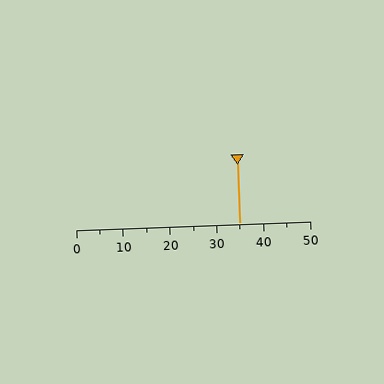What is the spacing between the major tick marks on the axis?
The major ticks are spaced 10 apart.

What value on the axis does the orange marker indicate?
The marker indicates approximately 35.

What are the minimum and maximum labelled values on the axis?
The axis runs from 0 to 50.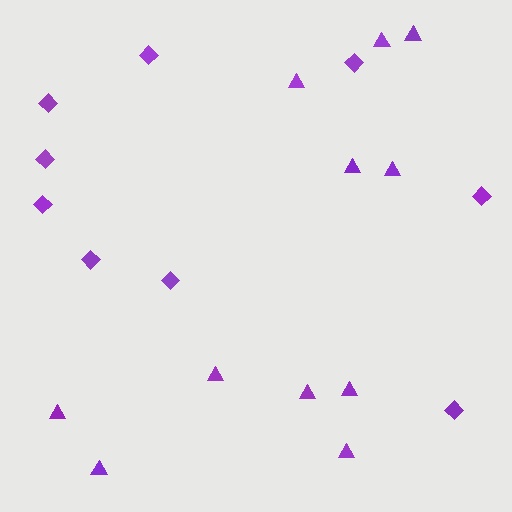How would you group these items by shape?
There are 2 groups: one group of diamonds (9) and one group of triangles (11).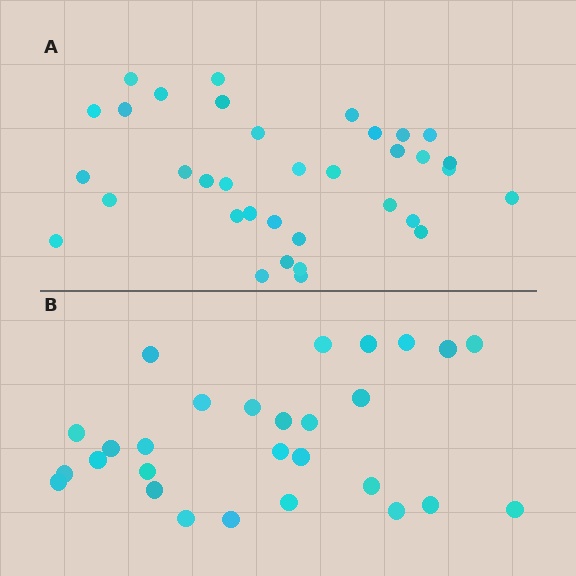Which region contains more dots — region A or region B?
Region A (the top region) has more dots.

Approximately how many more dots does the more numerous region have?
Region A has roughly 8 or so more dots than region B.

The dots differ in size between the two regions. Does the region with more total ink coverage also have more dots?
No. Region B has more total ink coverage because its dots are larger, but region A actually contains more individual dots. Total area can be misleading — the number of items is what matters here.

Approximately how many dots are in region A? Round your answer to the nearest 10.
About 40 dots. (The exact count is 35, which rounds to 40.)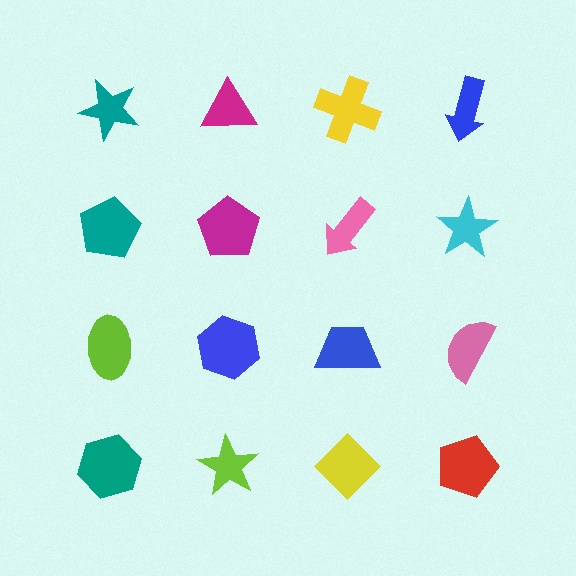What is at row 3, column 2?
A blue hexagon.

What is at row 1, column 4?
A blue arrow.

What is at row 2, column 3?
A pink arrow.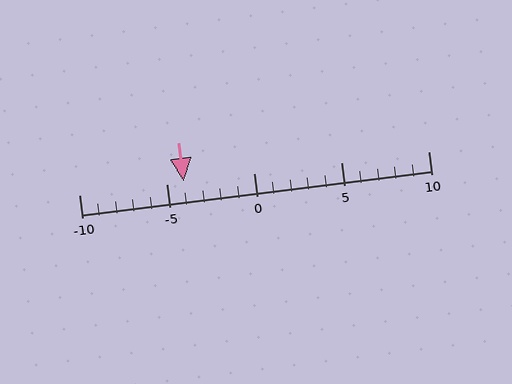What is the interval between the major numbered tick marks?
The major tick marks are spaced 5 units apart.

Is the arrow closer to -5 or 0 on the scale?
The arrow is closer to -5.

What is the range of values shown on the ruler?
The ruler shows values from -10 to 10.